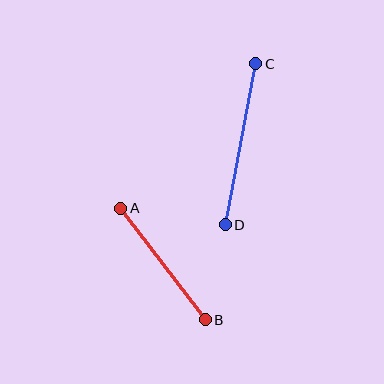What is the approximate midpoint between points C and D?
The midpoint is at approximately (240, 144) pixels.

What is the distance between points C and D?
The distance is approximately 164 pixels.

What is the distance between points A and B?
The distance is approximately 140 pixels.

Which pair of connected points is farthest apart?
Points C and D are farthest apart.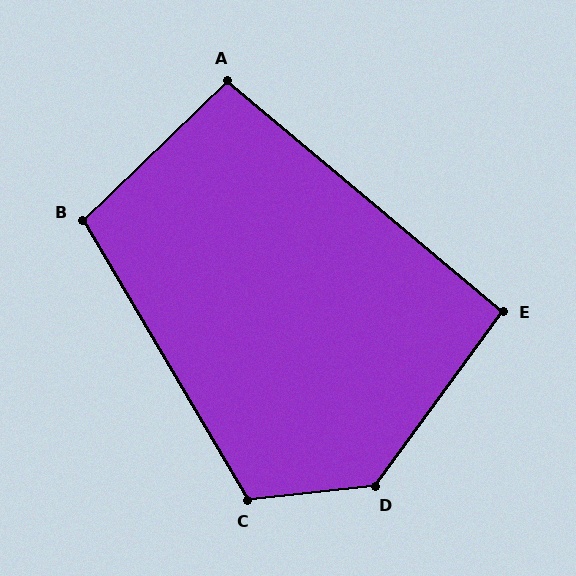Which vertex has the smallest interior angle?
E, at approximately 94 degrees.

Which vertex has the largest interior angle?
D, at approximately 133 degrees.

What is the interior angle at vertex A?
Approximately 96 degrees (obtuse).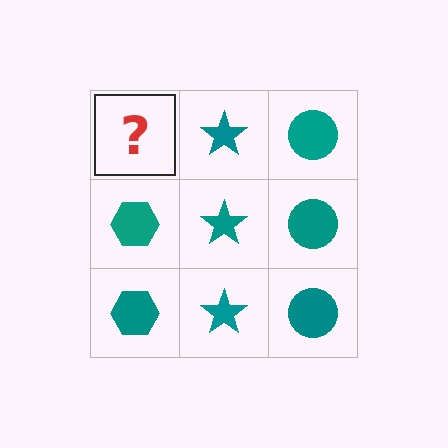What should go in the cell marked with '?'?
The missing cell should contain a teal hexagon.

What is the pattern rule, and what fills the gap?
The rule is that each column has a consistent shape. The gap should be filled with a teal hexagon.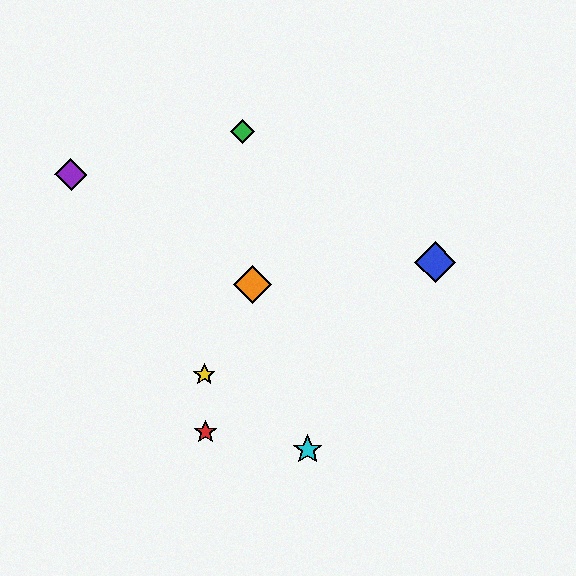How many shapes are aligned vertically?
2 shapes (the red star, the yellow star) are aligned vertically.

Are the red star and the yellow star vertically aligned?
Yes, both are at x≈205.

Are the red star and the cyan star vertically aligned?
No, the red star is at x≈205 and the cyan star is at x≈307.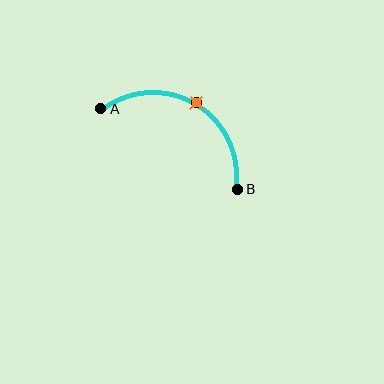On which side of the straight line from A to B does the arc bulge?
The arc bulges above the straight line connecting A and B.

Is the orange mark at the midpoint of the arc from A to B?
Yes. The orange mark lies on the arc at equal arc-length from both A and B — it is the arc midpoint.